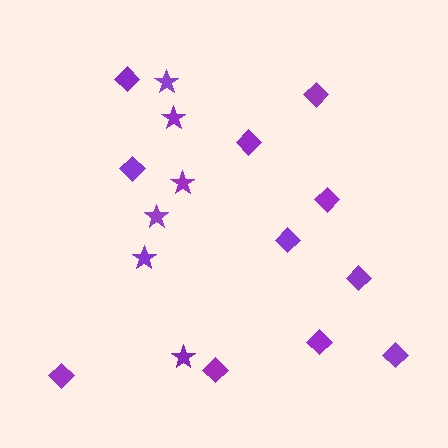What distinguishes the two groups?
There are 2 groups: one group of diamonds (11) and one group of stars (6).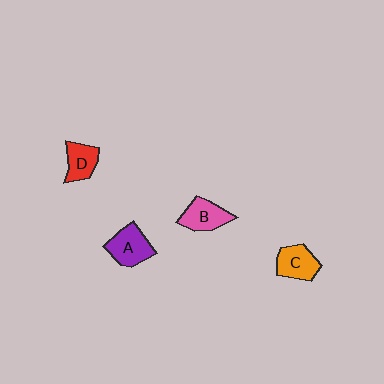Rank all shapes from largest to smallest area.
From largest to smallest: A (purple), B (pink), C (orange), D (red).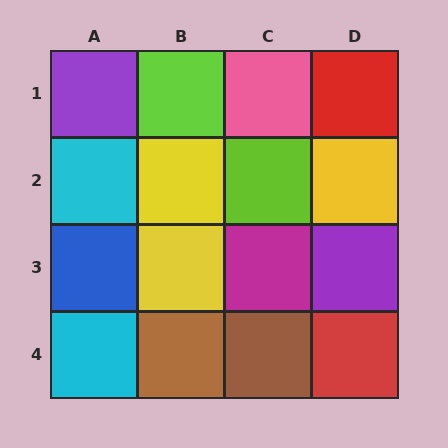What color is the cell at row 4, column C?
Brown.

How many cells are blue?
1 cell is blue.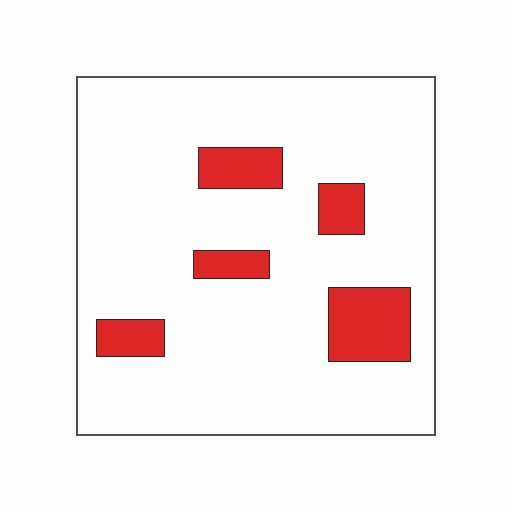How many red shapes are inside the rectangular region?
5.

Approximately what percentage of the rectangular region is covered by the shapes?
Approximately 15%.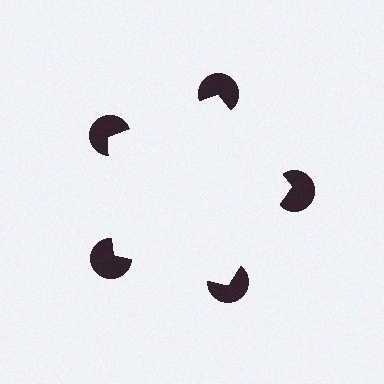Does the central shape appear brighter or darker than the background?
It typically appears slightly brighter than the background, even though no actual brightness change is drawn.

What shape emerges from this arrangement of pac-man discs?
An illusory pentagon — its edges are inferred from the aligned wedge cuts in the pac-man discs, not physically drawn.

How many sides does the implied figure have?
5 sides.